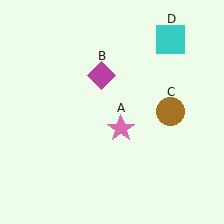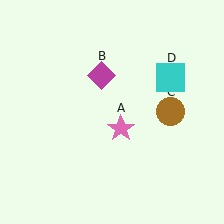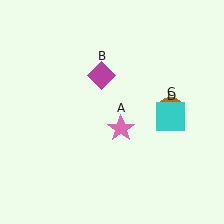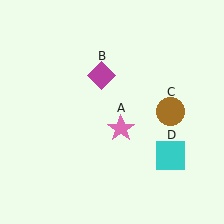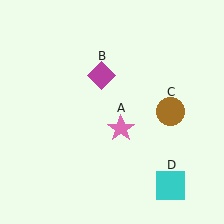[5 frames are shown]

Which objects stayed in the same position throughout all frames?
Pink star (object A) and magenta diamond (object B) and brown circle (object C) remained stationary.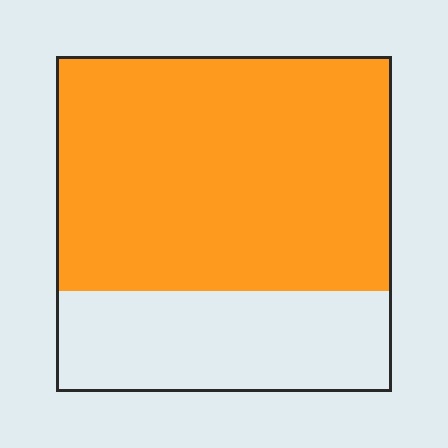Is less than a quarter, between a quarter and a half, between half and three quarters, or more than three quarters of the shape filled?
Between half and three quarters.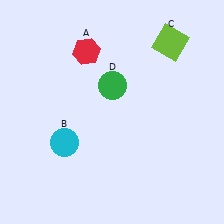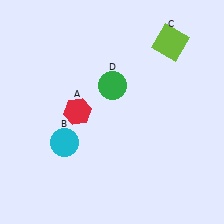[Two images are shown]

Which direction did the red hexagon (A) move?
The red hexagon (A) moved down.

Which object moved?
The red hexagon (A) moved down.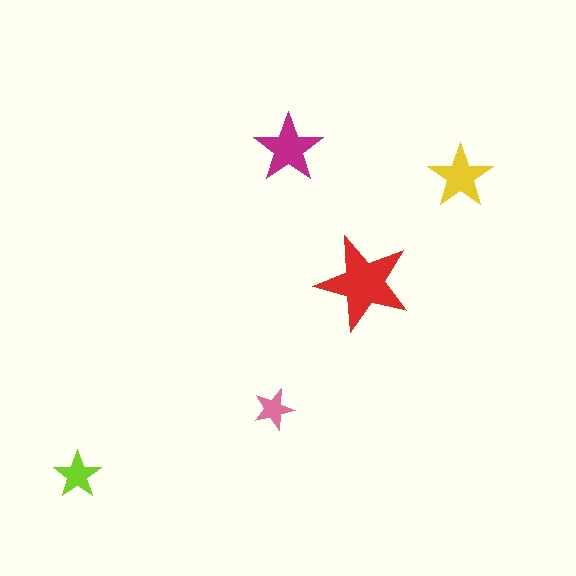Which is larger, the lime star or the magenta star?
The magenta one.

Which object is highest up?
The magenta star is topmost.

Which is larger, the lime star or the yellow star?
The yellow one.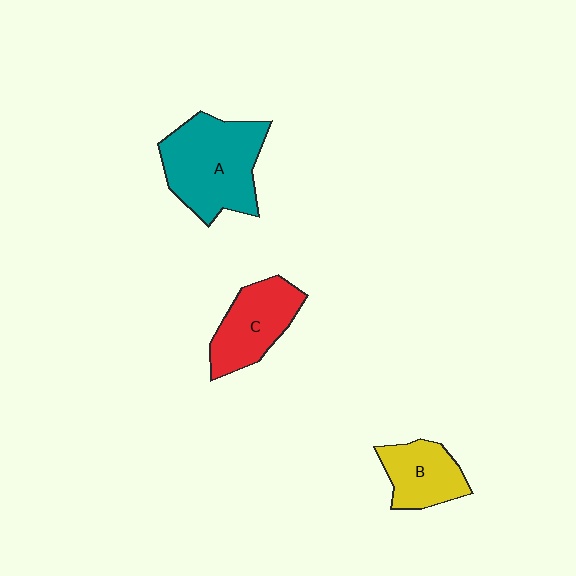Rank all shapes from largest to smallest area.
From largest to smallest: A (teal), C (red), B (yellow).